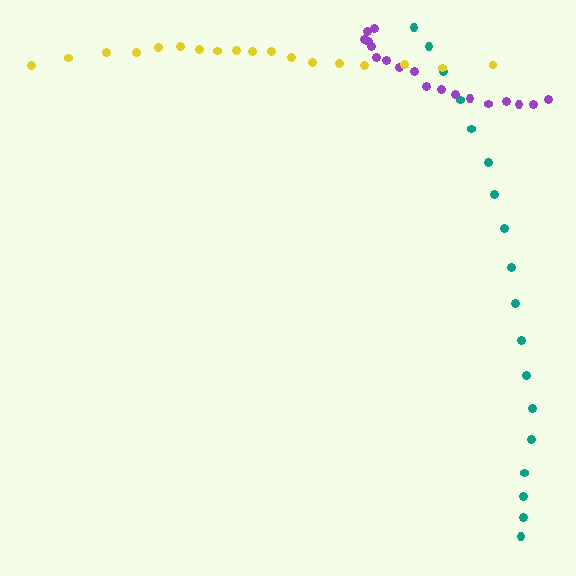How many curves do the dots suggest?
There are 3 distinct paths.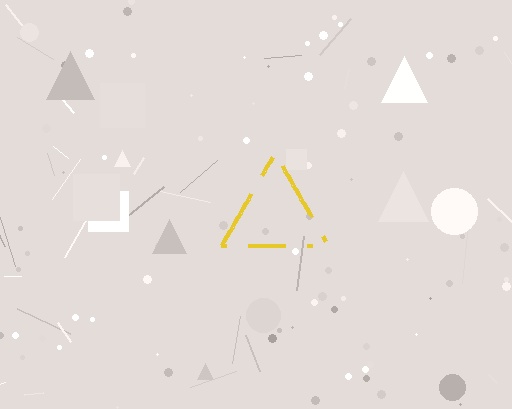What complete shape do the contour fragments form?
The contour fragments form a triangle.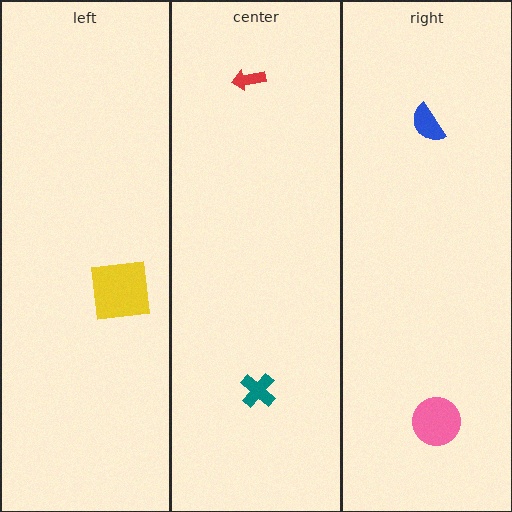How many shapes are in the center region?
2.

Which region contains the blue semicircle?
The right region.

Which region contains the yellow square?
The left region.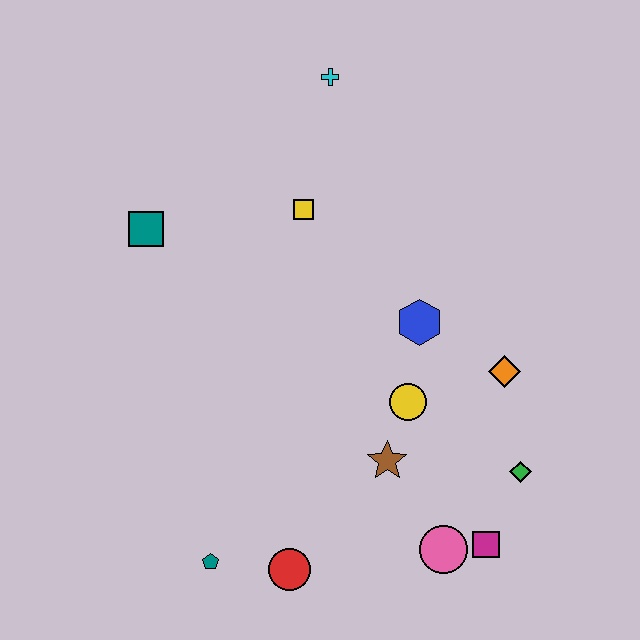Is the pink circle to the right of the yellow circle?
Yes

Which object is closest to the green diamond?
The magenta square is closest to the green diamond.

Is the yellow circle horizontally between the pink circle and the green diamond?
No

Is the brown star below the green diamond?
No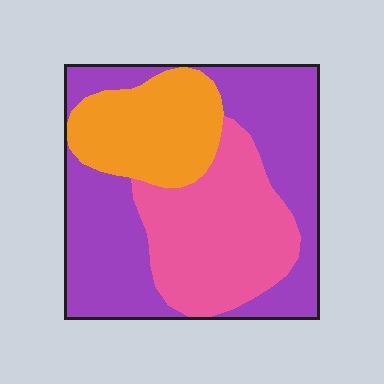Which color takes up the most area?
Purple, at roughly 50%.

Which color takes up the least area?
Orange, at roughly 20%.